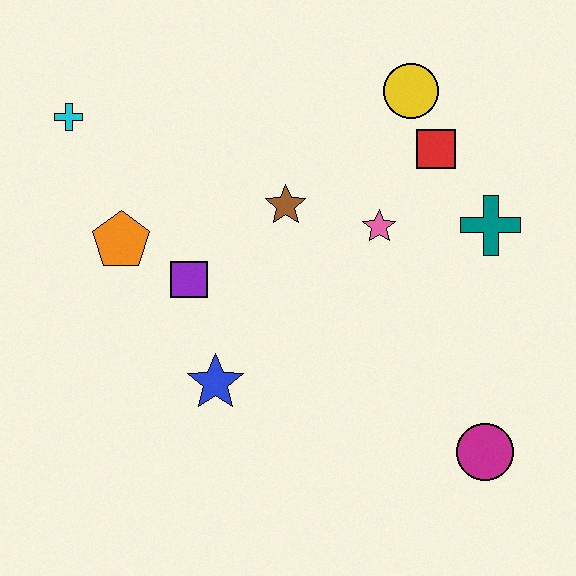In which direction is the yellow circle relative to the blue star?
The yellow circle is above the blue star.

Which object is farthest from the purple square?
The magenta circle is farthest from the purple square.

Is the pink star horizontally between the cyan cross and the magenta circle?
Yes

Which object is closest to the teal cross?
The red square is closest to the teal cross.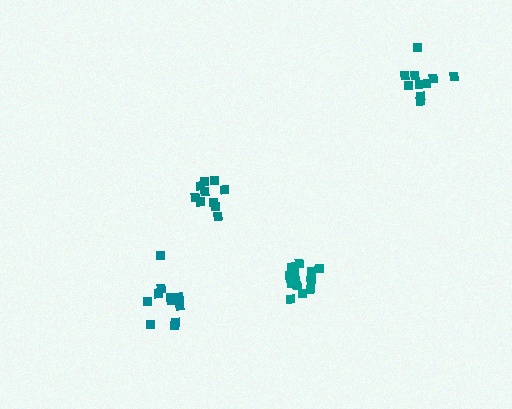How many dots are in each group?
Group 1: 10 dots, Group 2: 16 dots, Group 3: 13 dots, Group 4: 10 dots (49 total).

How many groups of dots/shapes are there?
There are 4 groups.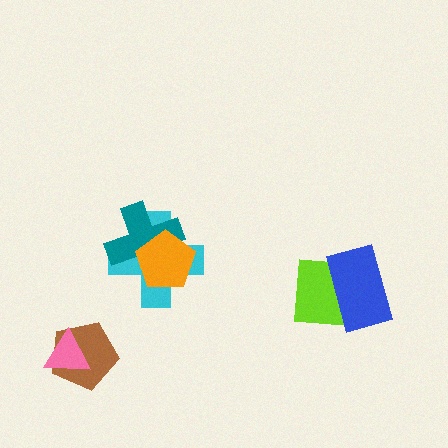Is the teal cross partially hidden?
Yes, it is partially covered by another shape.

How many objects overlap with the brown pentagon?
1 object overlaps with the brown pentagon.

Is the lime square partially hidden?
Yes, it is partially covered by another shape.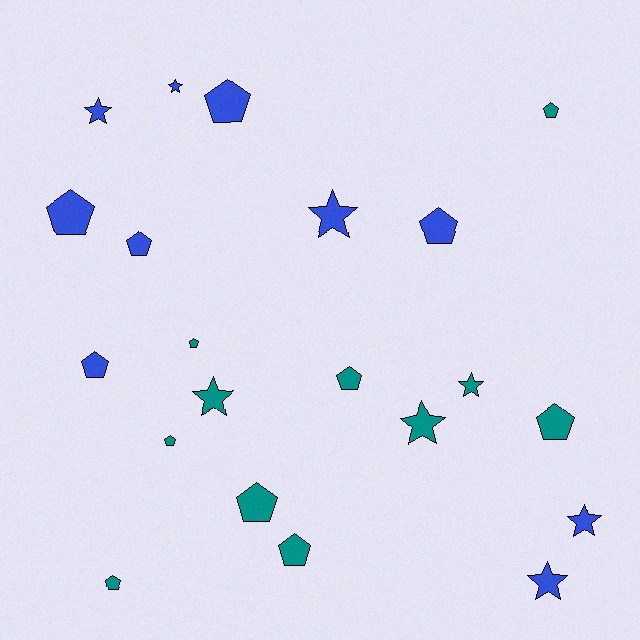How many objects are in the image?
There are 21 objects.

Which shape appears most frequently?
Pentagon, with 13 objects.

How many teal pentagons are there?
There are 8 teal pentagons.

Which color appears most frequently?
Teal, with 11 objects.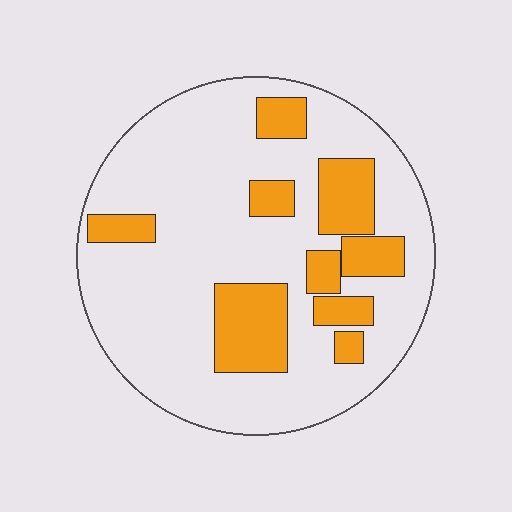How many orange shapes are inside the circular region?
9.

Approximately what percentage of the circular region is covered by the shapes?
Approximately 25%.